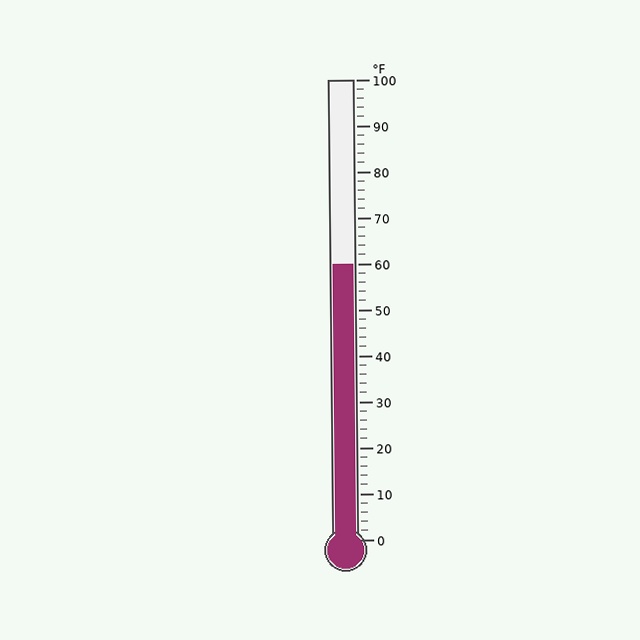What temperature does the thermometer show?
The thermometer shows approximately 60°F.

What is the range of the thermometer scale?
The thermometer scale ranges from 0°F to 100°F.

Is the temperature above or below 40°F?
The temperature is above 40°F.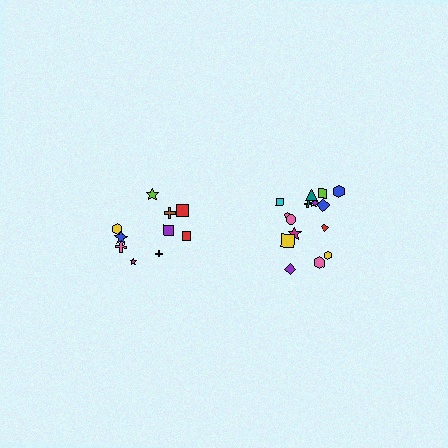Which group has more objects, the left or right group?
The right group.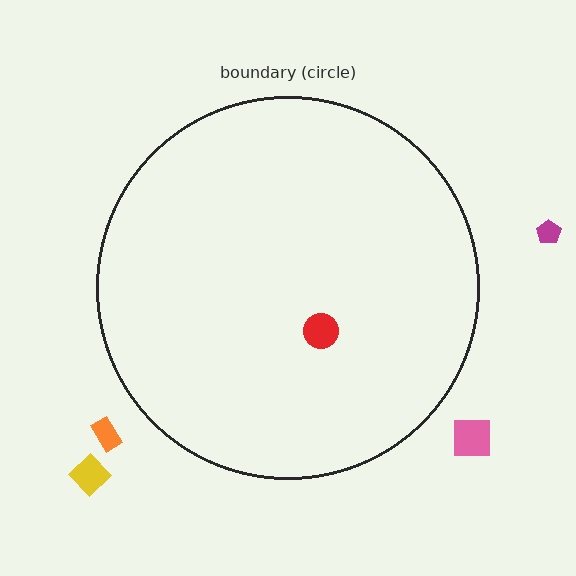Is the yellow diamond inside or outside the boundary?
Outside.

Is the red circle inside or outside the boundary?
Inside.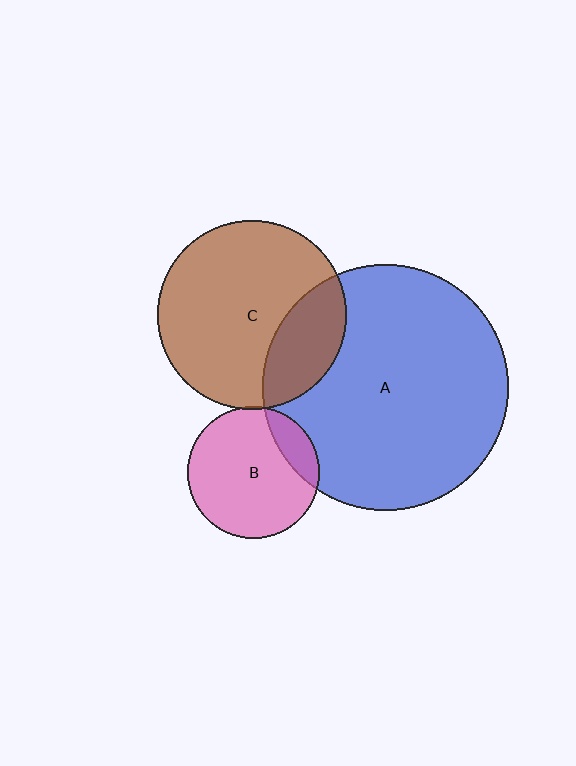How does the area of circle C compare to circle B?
Approximately 2.0 times.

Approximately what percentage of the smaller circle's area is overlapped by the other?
Approximately 15%.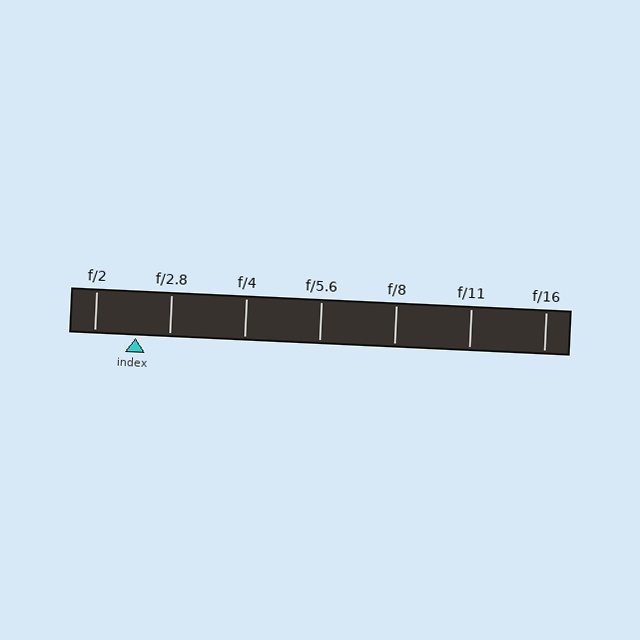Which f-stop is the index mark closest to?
The index mark is closest to f/2.8.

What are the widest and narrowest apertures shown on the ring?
The widest aperture shown is f/2 and the narrowest is f/16.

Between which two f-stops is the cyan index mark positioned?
The index mark is between f/2 and f/2.8.